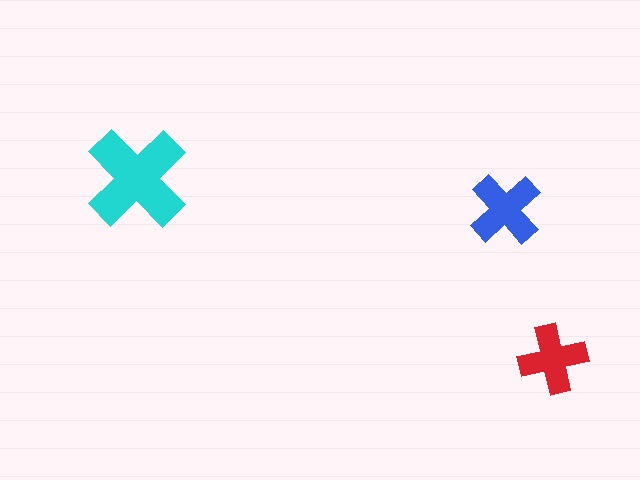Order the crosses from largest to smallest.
the cyan one, the blue one, the red one.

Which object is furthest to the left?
The cyan cross is leftmost.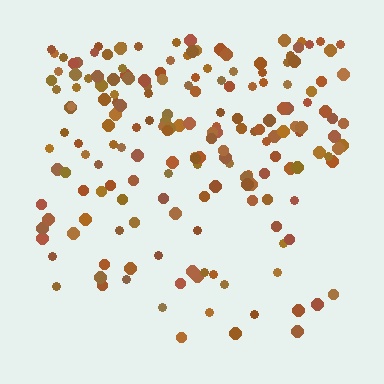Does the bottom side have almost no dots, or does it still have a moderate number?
Still a moderate number, just noticeably fewer than the top.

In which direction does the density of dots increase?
From bottom to top, with the top side densest.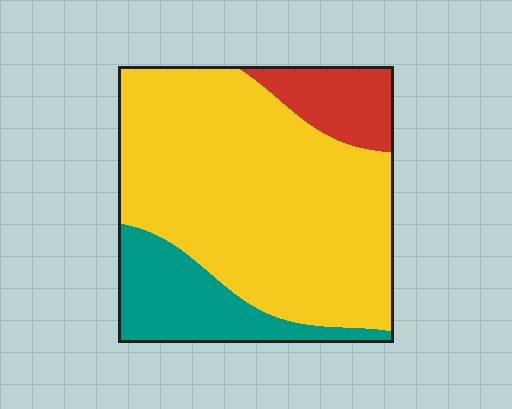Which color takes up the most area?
Yellow, at roughly 70%.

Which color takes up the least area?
Red, at roughly 10%.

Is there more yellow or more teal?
Yellow.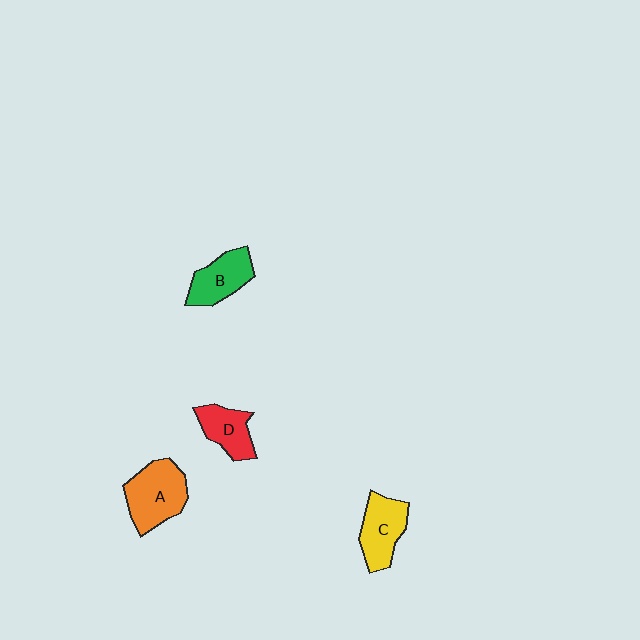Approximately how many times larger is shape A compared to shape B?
Approximately 1.3 times.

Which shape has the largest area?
Shape A (orange).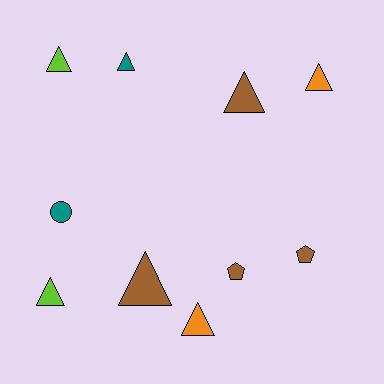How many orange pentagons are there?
There are no orange pentagons.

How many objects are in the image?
There are 10 objects.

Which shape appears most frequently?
Triangle, with 7 objects.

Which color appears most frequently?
Brown, with 4 objects.